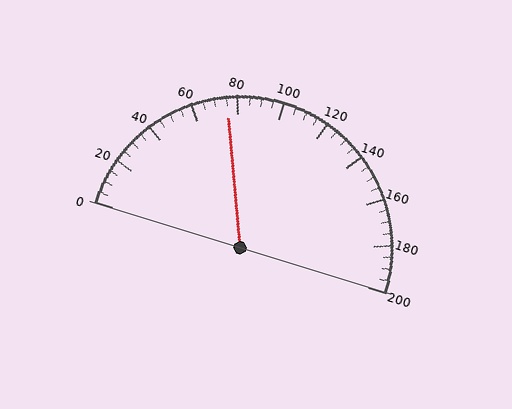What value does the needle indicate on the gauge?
The needle indicates approximately 75.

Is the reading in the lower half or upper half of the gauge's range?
The reading is in the lower half of the range (0 to 200).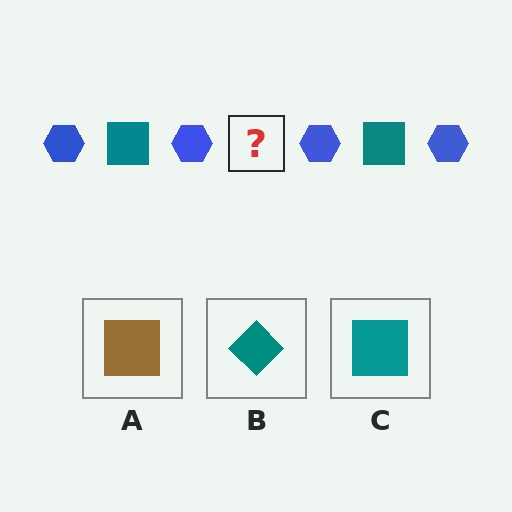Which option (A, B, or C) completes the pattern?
C.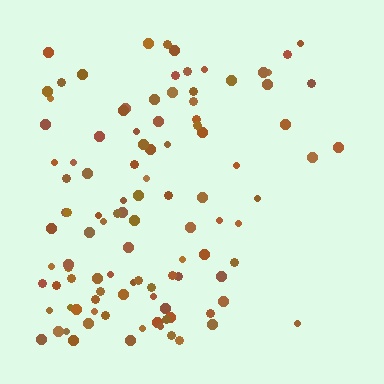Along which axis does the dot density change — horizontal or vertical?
Horizontal.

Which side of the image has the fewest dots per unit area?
The right.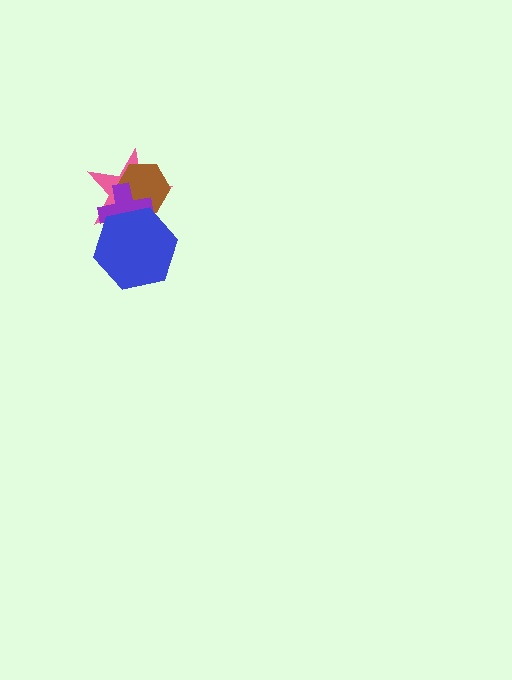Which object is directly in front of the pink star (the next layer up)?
The brown hexagon is directly in front of the pink star.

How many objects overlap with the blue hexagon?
3 objects overlap with the blue hexagon.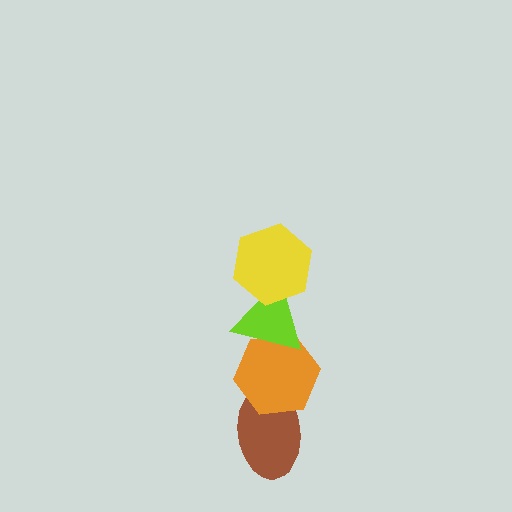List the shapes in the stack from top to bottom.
From top to bottom: the yellow hexagon, the lime triangle, the orange hexagon, the brown ellipse.